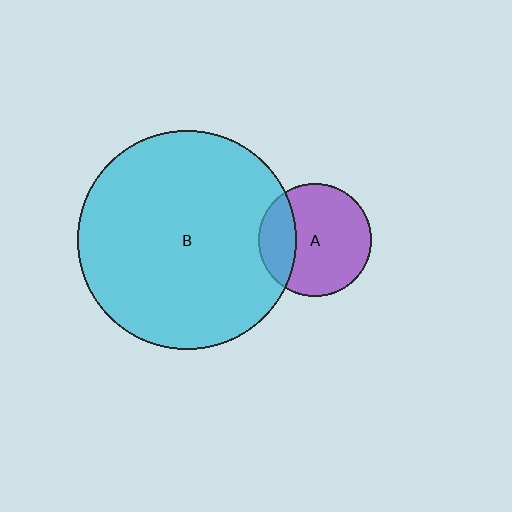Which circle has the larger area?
Circle B (cyan).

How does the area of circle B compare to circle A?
Approximately 3.8 times.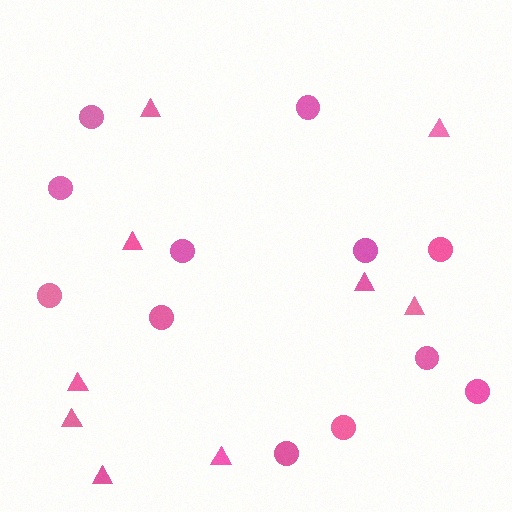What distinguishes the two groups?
There are 2 groups: one group of triangles (9) and one group of circles (12).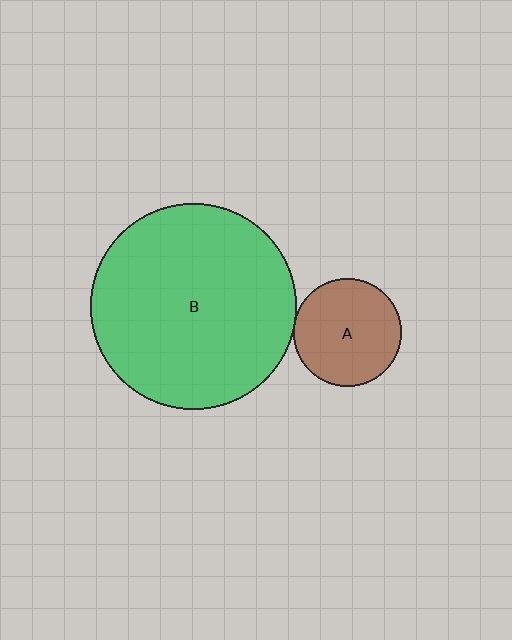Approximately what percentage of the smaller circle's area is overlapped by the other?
Approximately 5%.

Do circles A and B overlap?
Yes.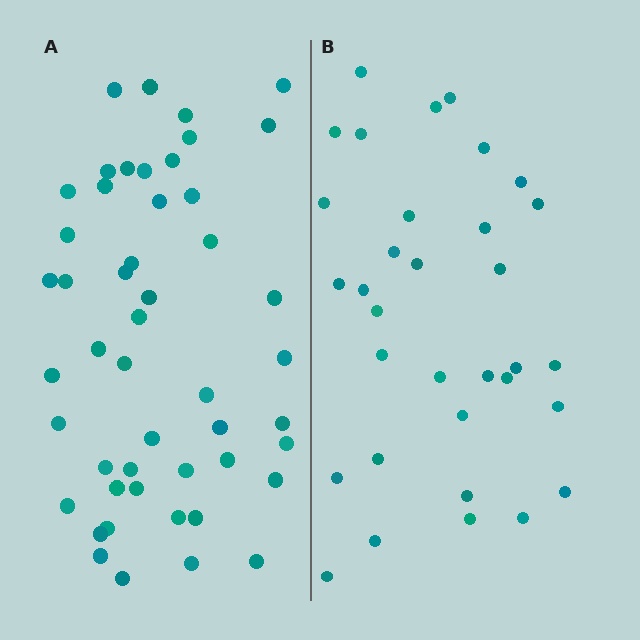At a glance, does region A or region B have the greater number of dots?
Region A (the left region) has more dots.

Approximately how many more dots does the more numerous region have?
Region A has approximately 15 more dots than region B.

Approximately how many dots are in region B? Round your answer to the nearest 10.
About 30 dots. (The exact count is 33, which rounds to 30.)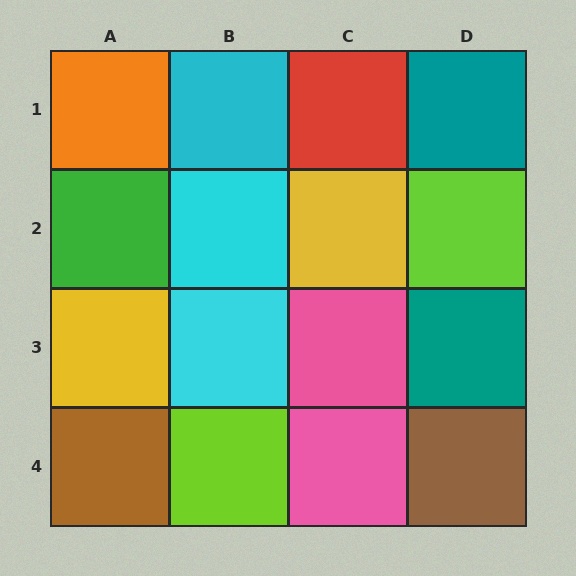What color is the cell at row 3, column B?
Cyan.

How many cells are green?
1 cell is green.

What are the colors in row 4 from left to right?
Brown, lime, pink, brown.